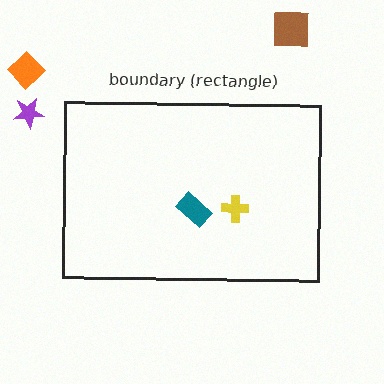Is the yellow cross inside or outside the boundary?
Inside.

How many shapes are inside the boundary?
2 inside, 3 outside.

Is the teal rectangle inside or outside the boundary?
Inside.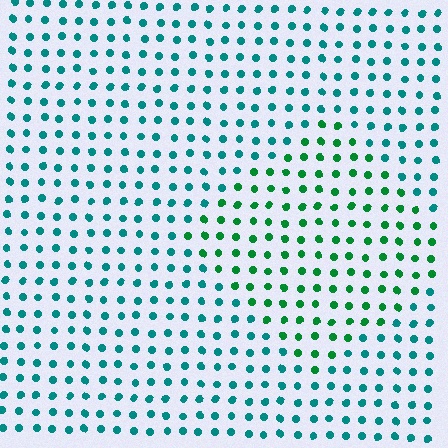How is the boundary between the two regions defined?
The boundary is defined purely by a slight shift in hue (about 37 degrees). Spacing, size, and orientation are identical on both sides.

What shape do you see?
I see a diamond.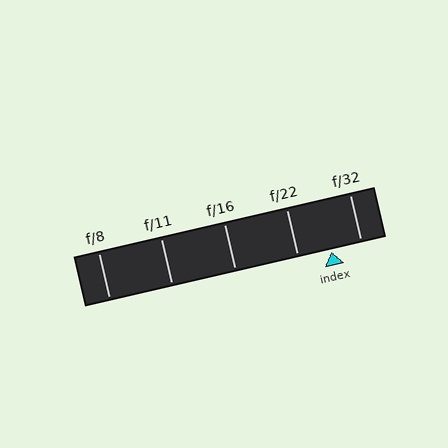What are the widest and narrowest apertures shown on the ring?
The widest aperture shown is f/8 and the narrowest is f/32.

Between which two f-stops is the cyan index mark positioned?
The index mark is between f/22 and f/32.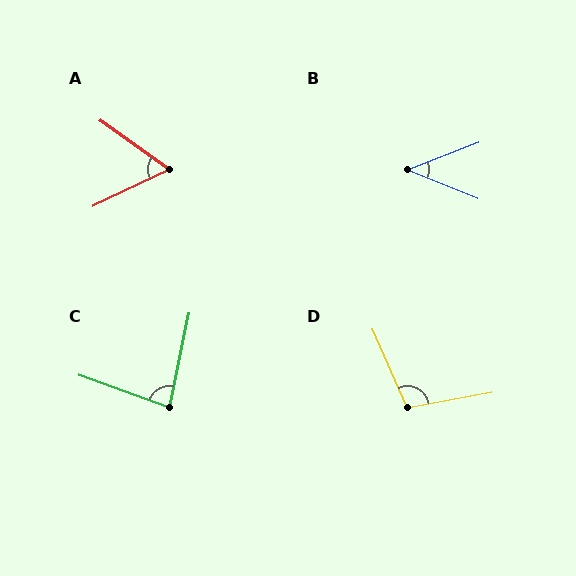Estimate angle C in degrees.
Approximately 82 degrees.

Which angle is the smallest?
B, at approximately 43 degrees.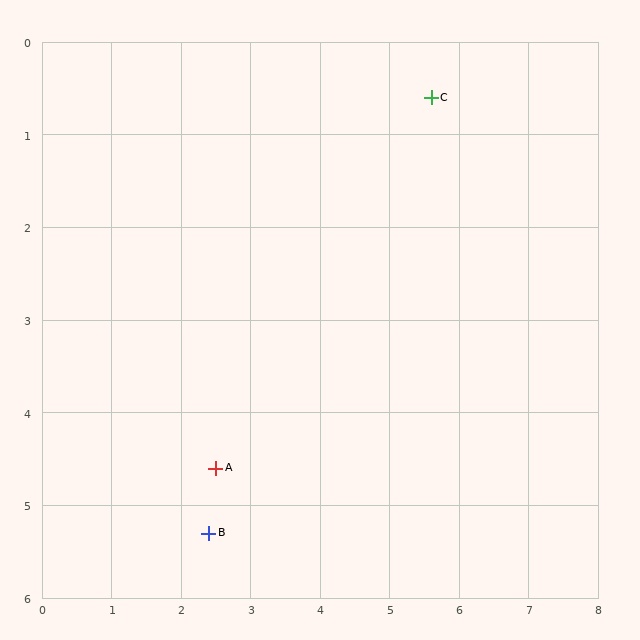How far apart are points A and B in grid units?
Points A and B are about 0.7 grid units apart.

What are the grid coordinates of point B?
Point B is at approximately (2.4, 5.3).